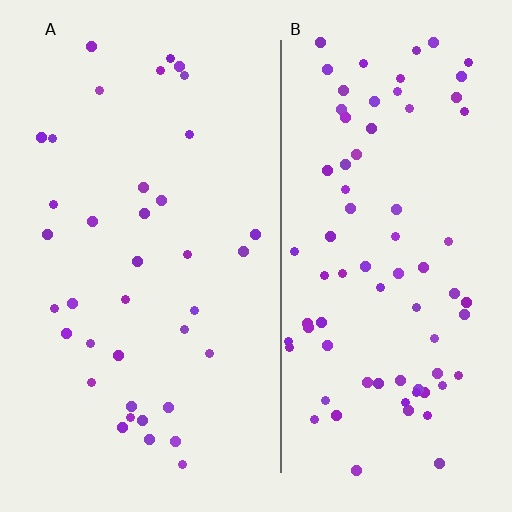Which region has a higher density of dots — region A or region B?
B (the right).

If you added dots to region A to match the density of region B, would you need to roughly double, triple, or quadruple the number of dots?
Approximately double.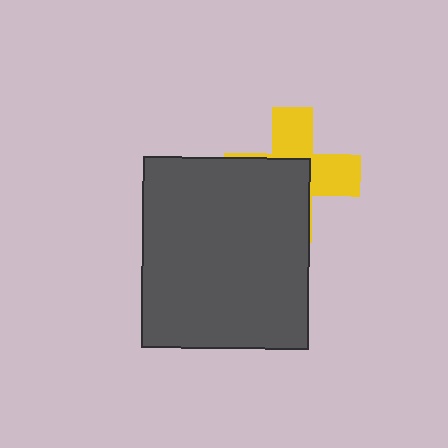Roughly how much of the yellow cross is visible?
About half of it is visible (roughly 47%).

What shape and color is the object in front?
The object in front is a dark gray rectangle.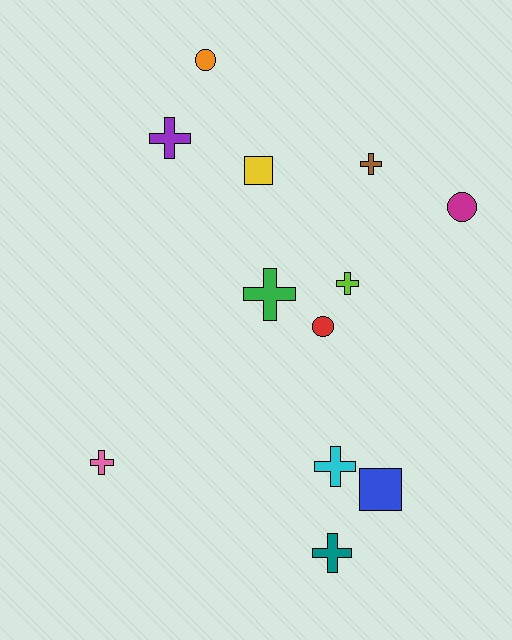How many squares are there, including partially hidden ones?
There are 2 squares.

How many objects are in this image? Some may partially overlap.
There are 12 objects.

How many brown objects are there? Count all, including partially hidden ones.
There is 1 brown object.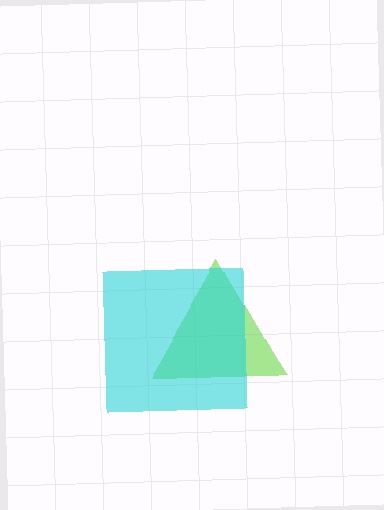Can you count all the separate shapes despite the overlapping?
Yes, there are 2 separate shapes.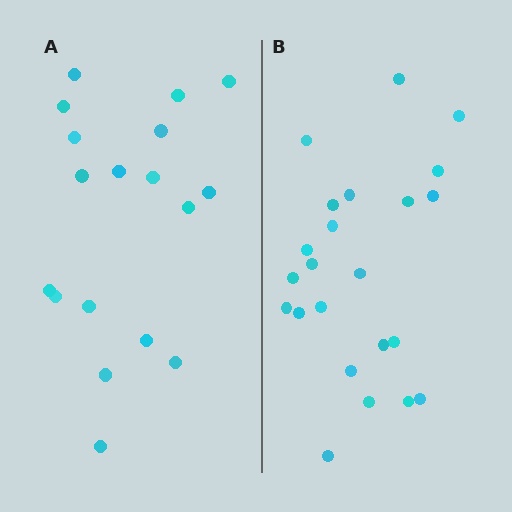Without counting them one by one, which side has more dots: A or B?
Region B (the right region) has more dots.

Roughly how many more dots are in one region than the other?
Region B has about 5 more dots than region A.